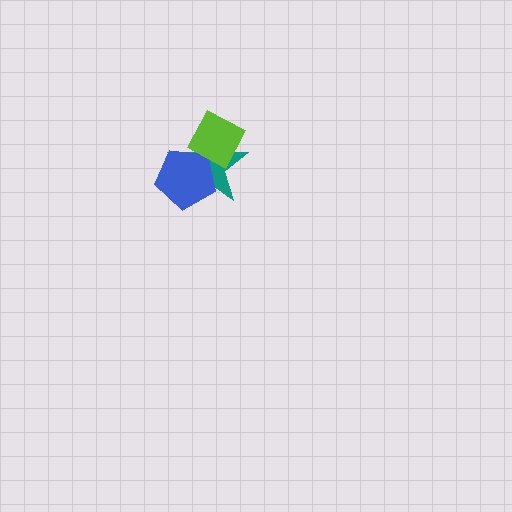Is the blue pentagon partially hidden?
Yes, it is partially covered by another shape.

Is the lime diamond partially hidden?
No, no other shape covers it.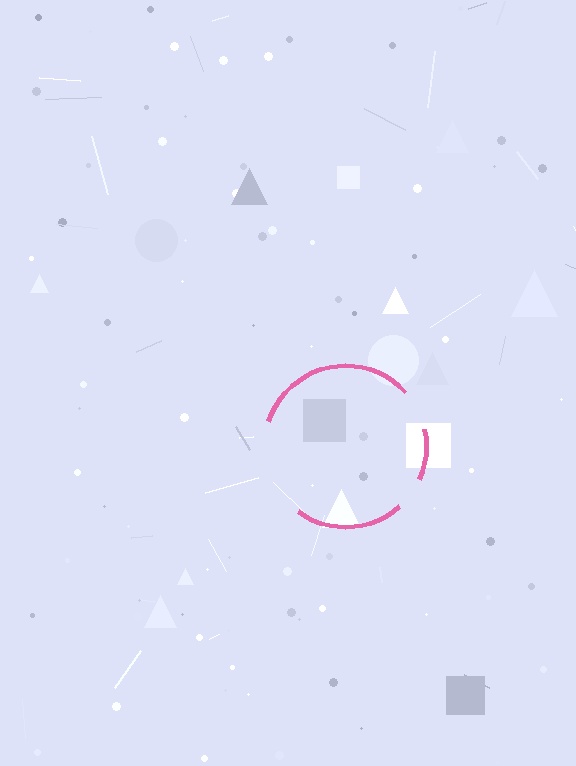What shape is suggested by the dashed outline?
The dashed outline suggests a circle.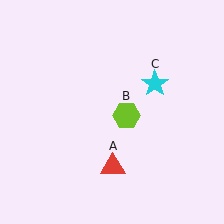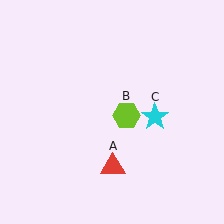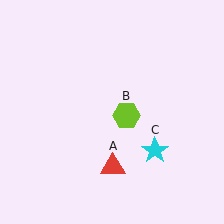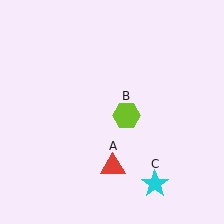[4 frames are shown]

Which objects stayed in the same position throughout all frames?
Red triangle (object A) and lime hexagon (object B) remained stationary.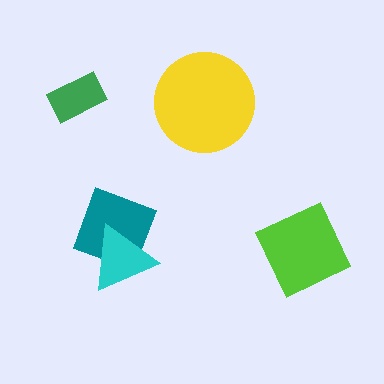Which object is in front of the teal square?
The cyan triangle is in front of the teal square.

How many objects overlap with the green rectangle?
0 objects overlap with the green rectangle.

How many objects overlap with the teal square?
1 object overlaps with the teal square.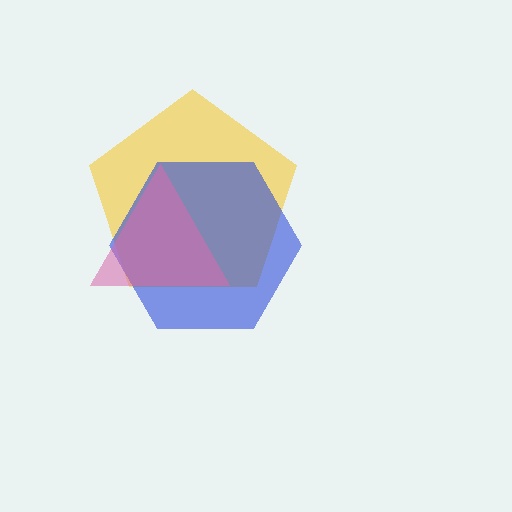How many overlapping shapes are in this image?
There are 3 overlapping shapes in the image.